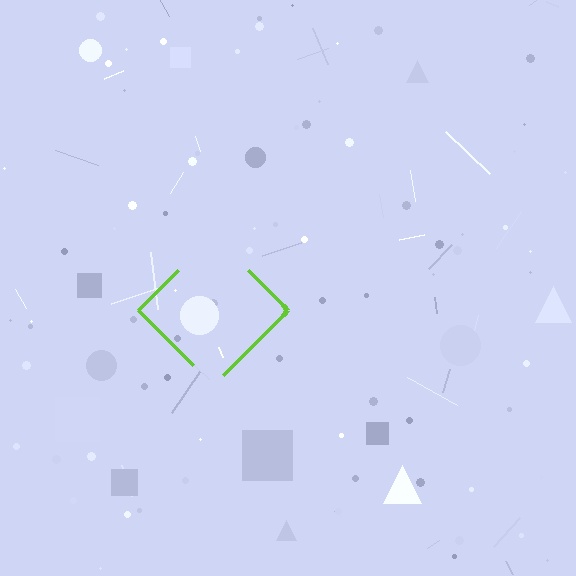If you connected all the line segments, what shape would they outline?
They would outline a diamond.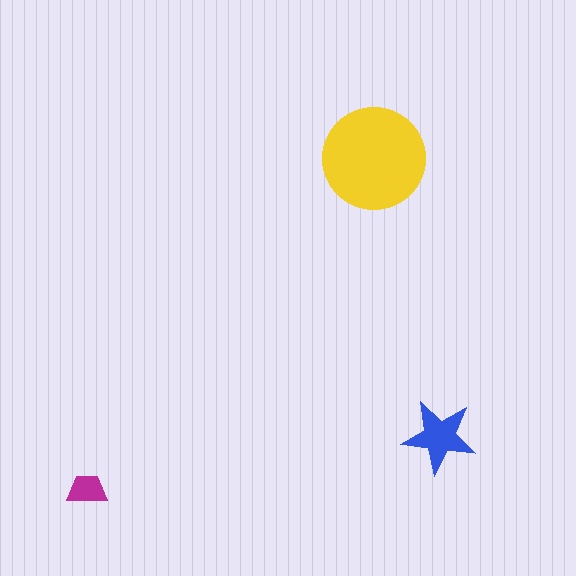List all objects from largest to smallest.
The yellow circle, the blue star, the magenta trapezoid.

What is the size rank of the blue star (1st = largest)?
2nd.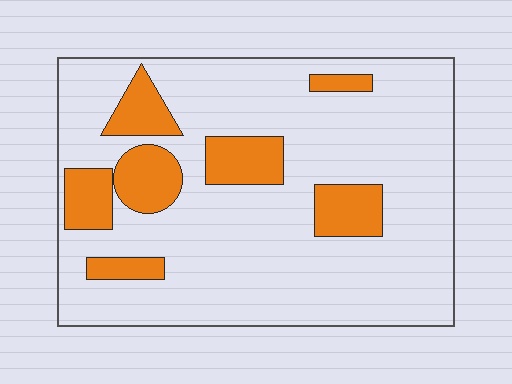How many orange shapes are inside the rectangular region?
7.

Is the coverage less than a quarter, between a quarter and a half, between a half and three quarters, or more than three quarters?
Less than a quarter.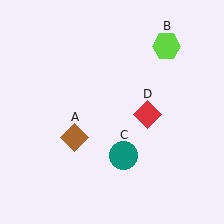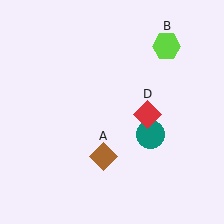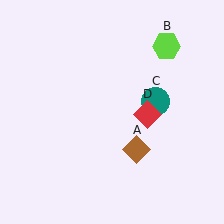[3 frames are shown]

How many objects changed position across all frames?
2 objects changed position: brown diamond (object A), teal circle (object C).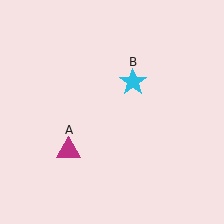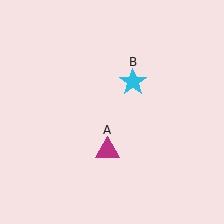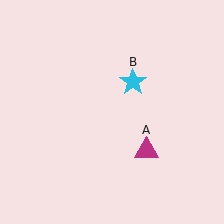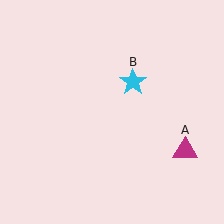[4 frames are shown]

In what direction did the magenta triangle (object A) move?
The magenta triangle (object A) moved right.